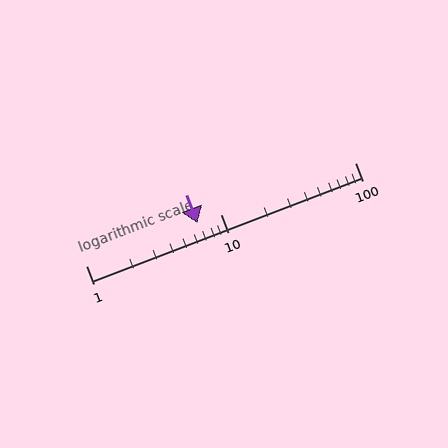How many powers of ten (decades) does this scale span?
The scale spans 2 decades, from 1 to 100.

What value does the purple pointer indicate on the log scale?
The pointer indicates approximately 6.8.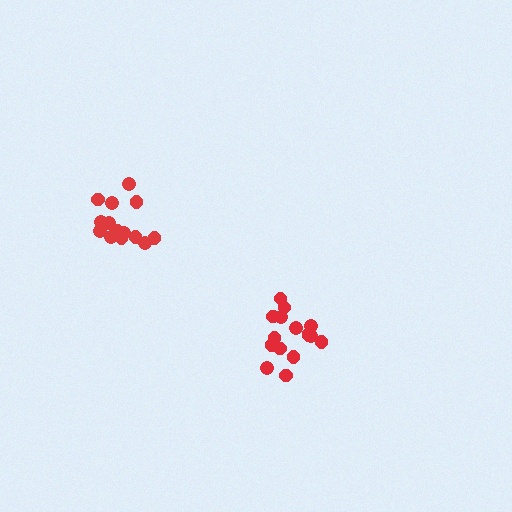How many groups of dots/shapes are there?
There are 2 groups.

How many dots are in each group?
Group 1: 16 dots, Group 2: 14 dots (30 total).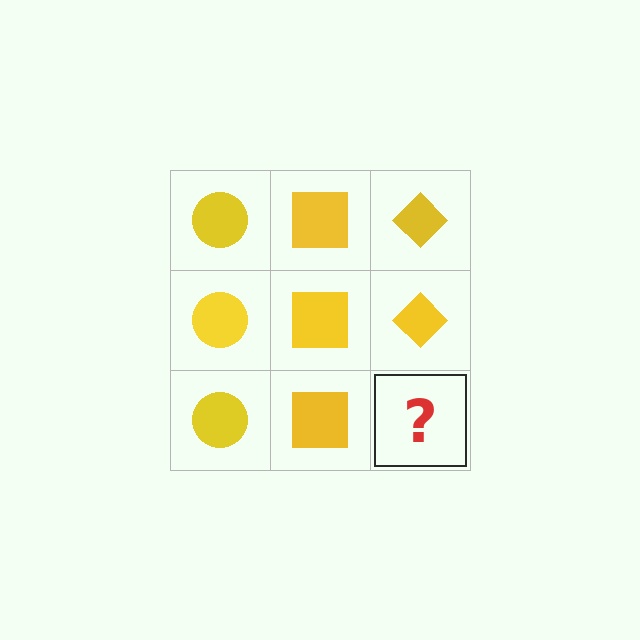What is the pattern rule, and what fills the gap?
The rule is that each column has a consistent shape. The gap should be filled with a yellow diamond.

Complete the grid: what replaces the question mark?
The question mark should be replaced with a yellow diamond.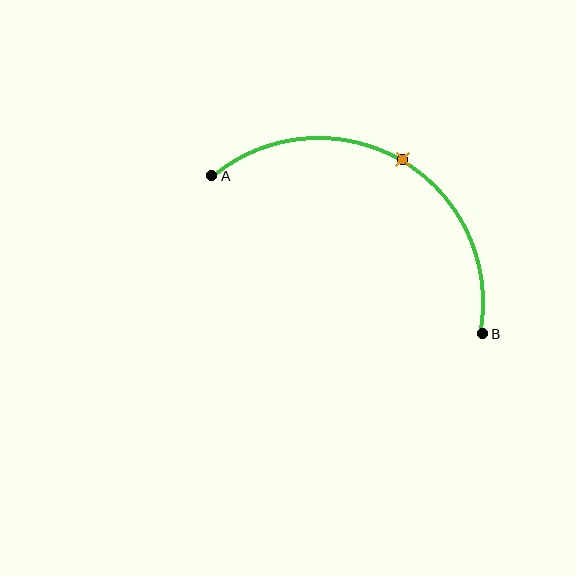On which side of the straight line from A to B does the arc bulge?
The arc bulges above the straight line connecting A and B.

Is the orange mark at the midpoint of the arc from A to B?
Yes. The orange mark lies on the arc at equal arc-length from both A and B — it is the arc midpoint.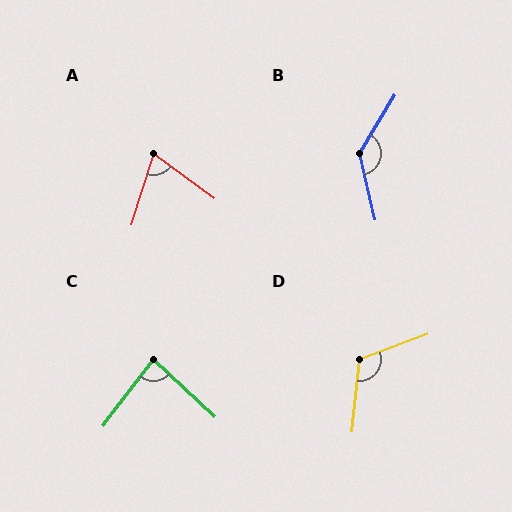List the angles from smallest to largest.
A (72°), C (84°), D (116°), B (135°).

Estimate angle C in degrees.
Approximately 84 degrees.